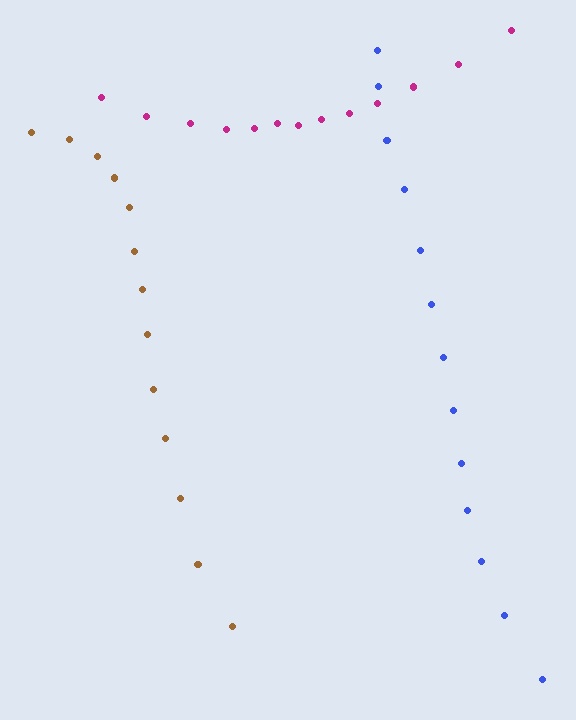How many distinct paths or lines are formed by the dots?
There are 3 distinct paths.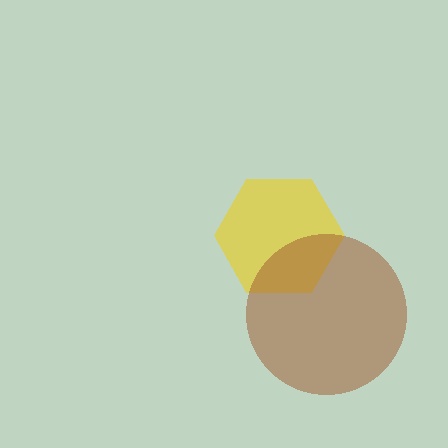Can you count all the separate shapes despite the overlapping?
Yes, there are 2 separate shapes.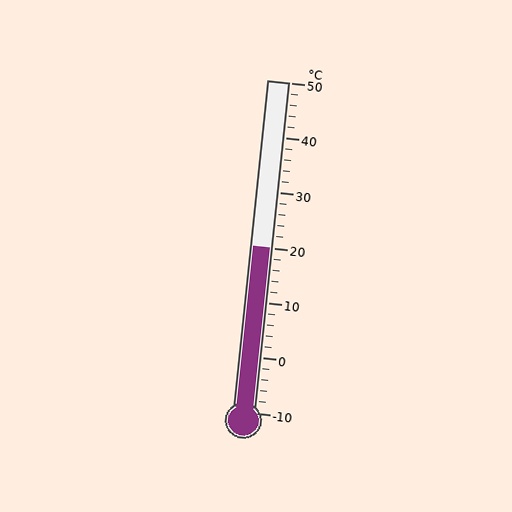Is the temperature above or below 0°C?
The temperature is above 0°C.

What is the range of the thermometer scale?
The thermometer scale ranges from -10°C to 50°C.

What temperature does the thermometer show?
The thermometer shows approximately 20°C.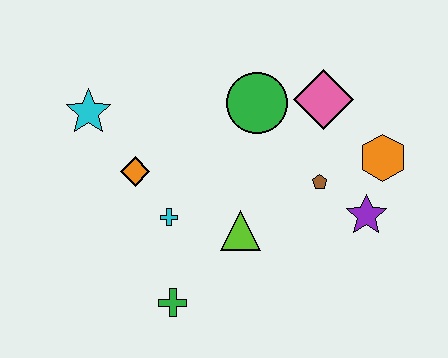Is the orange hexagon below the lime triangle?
No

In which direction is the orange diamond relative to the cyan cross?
The orange diamond is above the cyan cross.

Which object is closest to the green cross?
The cyan cross is closest to the green cross.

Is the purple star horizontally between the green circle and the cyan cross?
No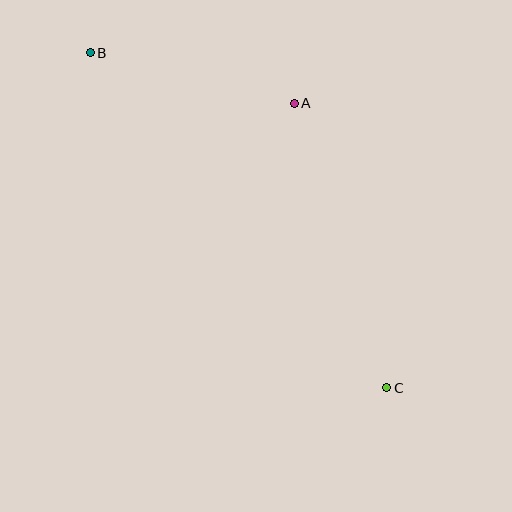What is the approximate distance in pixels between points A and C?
The distance between A and C is approximately 299 pixels.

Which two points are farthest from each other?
Points B and C are farthest from each other.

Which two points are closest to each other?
Points A and B are closest to each other.